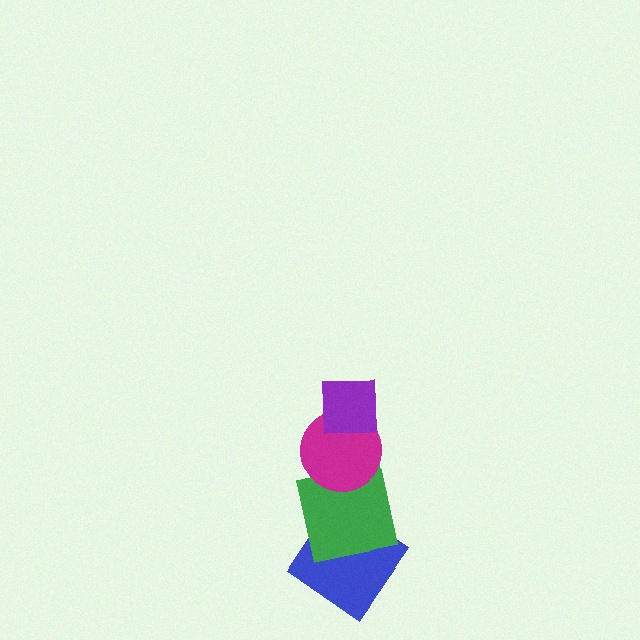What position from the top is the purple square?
The purple square is 1st from the top.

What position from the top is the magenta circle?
The magenta circle is 2nd from the top.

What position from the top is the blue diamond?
The blue diamond is 4th from the top.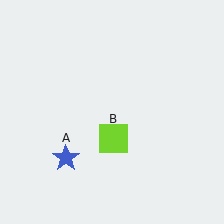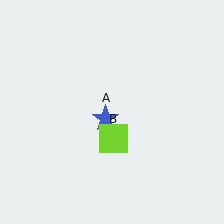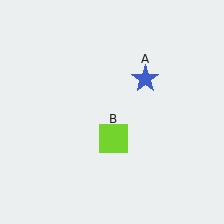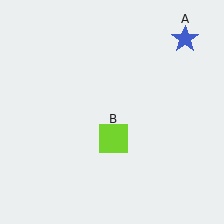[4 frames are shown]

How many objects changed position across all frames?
1 object changed position: blue star (object A).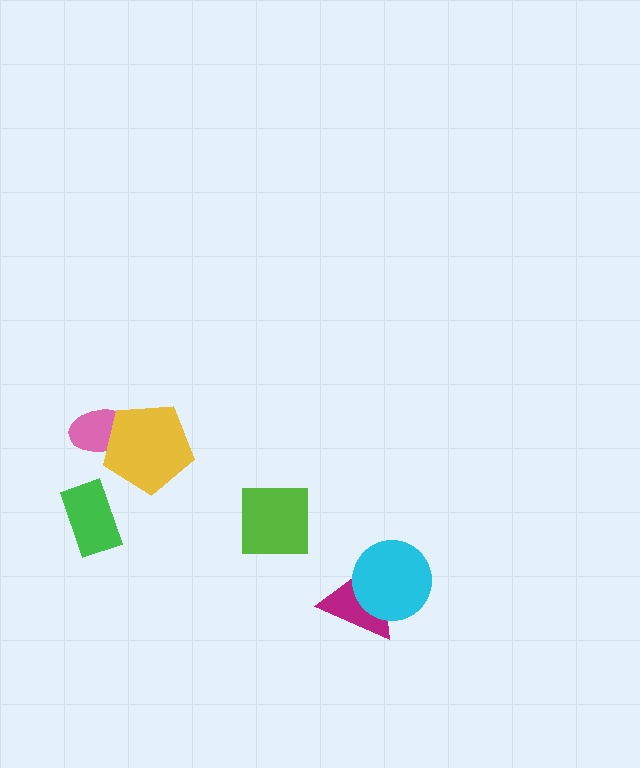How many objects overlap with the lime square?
0 objects overlap with the lime square.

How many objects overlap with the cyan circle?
1 object overlaps with the cyan circle.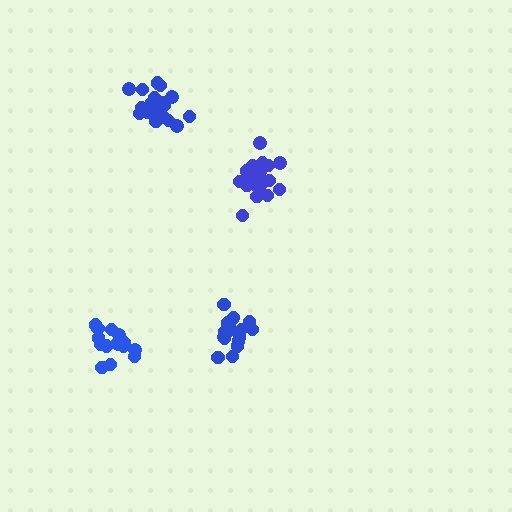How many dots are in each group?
Group 1: 18 dots, Group 2: 20 dots, Group 3: 20 dots, Group 4: 16 dots (74 total).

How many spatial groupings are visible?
There are 4 spatial groupings.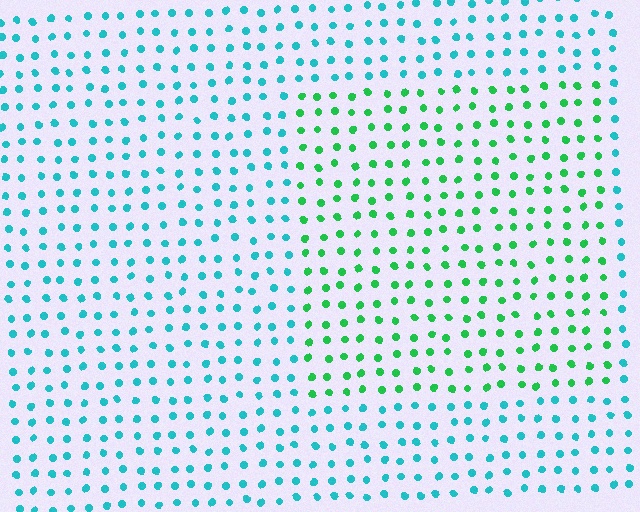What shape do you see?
I see a rectangle.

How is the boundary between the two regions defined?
The boundary is defined purely by a slight shift in hue (about 46 degrees). Spacing, size, and orientation are identical on both sides.